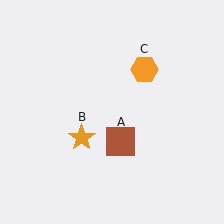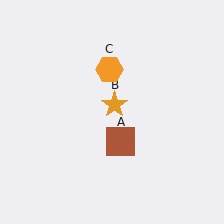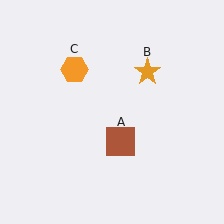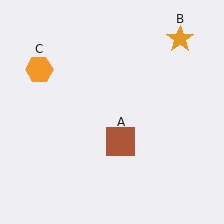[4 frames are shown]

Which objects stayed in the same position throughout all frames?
Brown square (object A) remained stationary.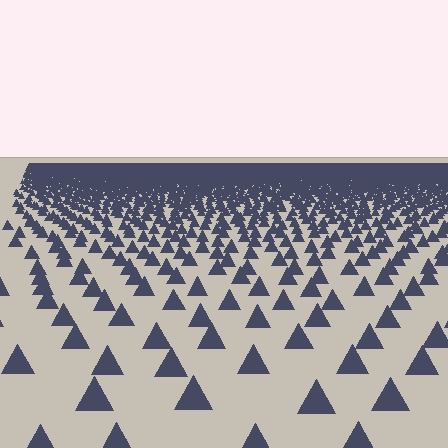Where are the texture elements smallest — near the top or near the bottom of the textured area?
Near the top.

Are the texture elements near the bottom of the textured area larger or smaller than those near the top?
Larger. Near the bottom, elements are closer to the viewer and appear at a bigger on-screen size.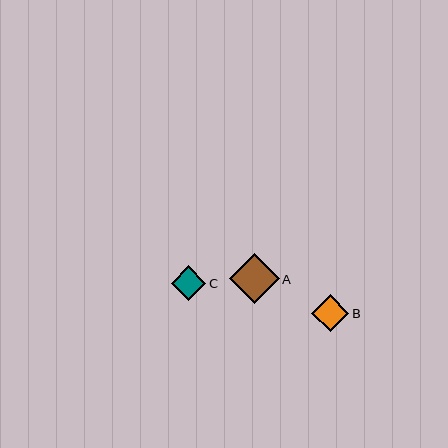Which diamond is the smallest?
Diamond C is the smallest with a size of approximately 35 pixels.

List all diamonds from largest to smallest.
From largest to smallest: A, B, C.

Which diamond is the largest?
Diamond A is the largest with a size of approximately 50 pixels.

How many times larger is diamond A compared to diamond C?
Diamond A is approximately 1.4 times the size of diamond C.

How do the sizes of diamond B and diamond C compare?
Diamond B and diamond C are approximately the same size.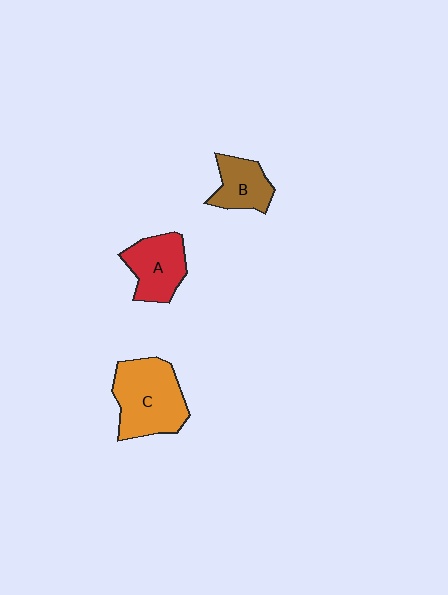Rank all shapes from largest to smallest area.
From largest to smallest: C (orange), A (red), B (brown).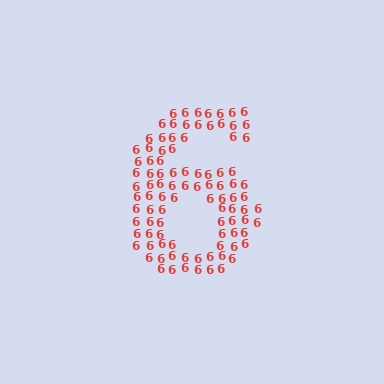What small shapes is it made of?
It is made of small digit 6's.